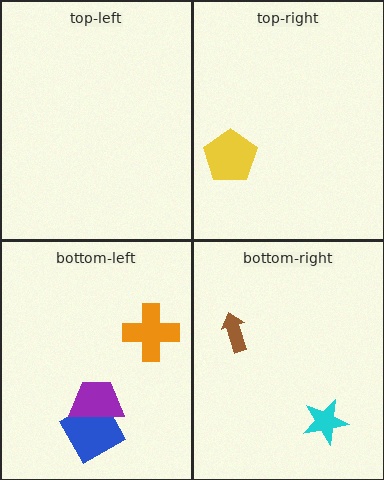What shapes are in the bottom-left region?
The blue square, the orange cross, the purple trapezoid.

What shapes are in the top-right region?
The yellow pentagon.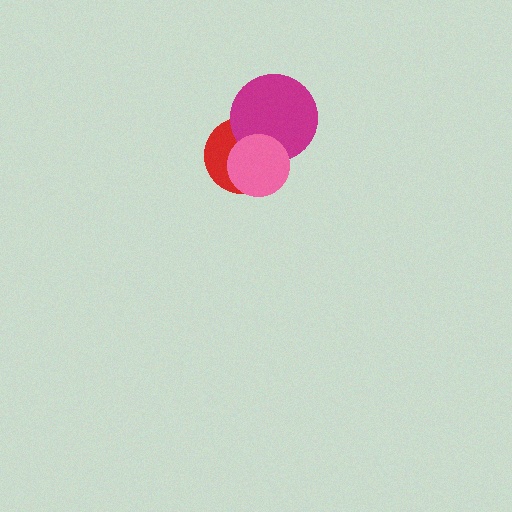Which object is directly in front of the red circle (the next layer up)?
The magenta circle is directly in front of the red circle.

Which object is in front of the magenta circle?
The pink circle is in front of the magenta circle.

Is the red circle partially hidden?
Yes, it is partially covered by another shape.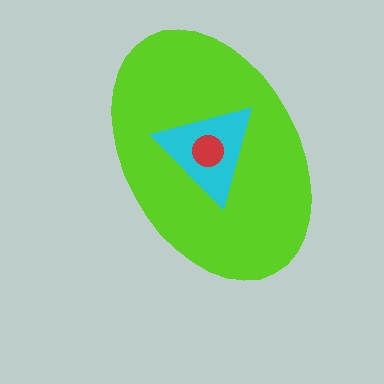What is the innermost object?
The red circle.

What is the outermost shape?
The lime ellipse.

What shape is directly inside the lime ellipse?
The cyan triangle.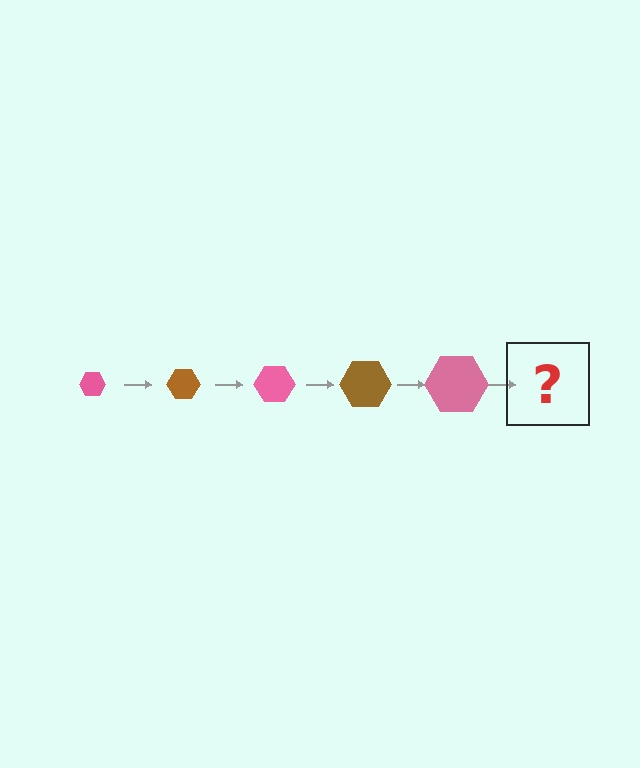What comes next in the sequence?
The next element should be a brown hexagon, larger than the previous one.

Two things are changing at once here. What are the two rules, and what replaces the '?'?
The two rules are that the hexagon grows larger each step and the color cycles through pink and brown. The '?' should be a brown hexagon, larger than the previous one.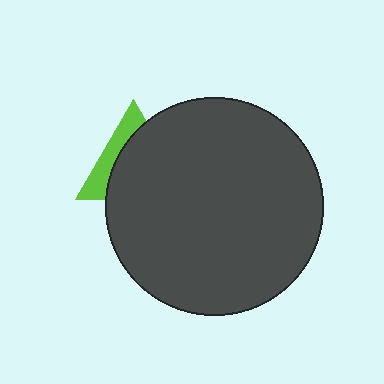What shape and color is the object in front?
The object in front is a dark gray circle.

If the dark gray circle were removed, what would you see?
You would see the complete lime triangle.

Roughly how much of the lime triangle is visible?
A small part of it is visible (roughly 32%).